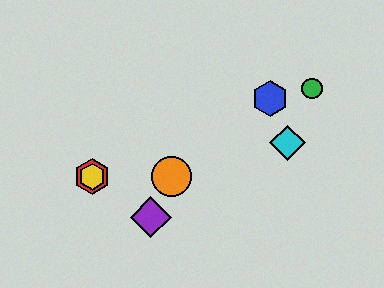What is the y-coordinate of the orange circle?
The orange circle is at y≈177.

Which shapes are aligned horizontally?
The red hexagon, the yellow hexagon, the orange circle are aligned horizontally.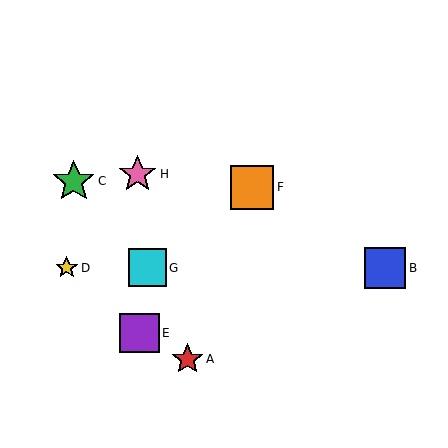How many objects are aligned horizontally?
3 objects (B, D, G) are aligned horizontally.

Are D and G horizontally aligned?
Yes, both are at y≈268.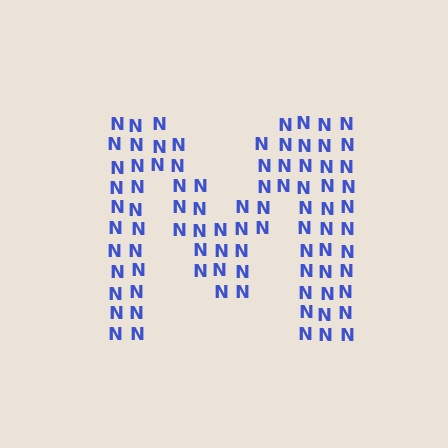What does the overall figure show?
The overall figure shows the letter M.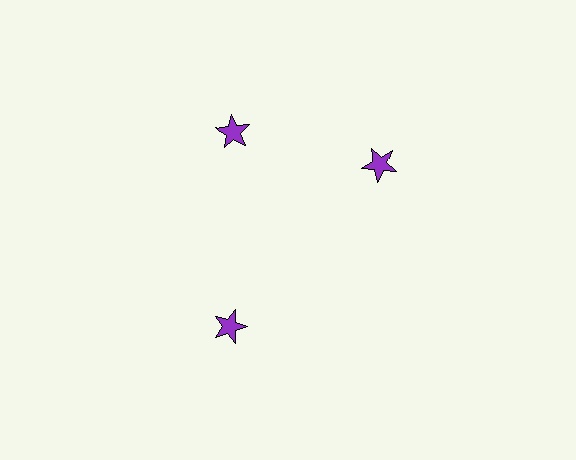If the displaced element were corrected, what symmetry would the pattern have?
It would have 3-fold rotational symmetry — the pattern would map onto itself every 120 degrees.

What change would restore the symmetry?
The symmetry would be restored by rotating it back into even spacing with its neighbors so that all 3 stars sit at equal angles and equal distance from the center.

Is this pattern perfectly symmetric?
No. The 3 purple stars are arranged in a ring, but one element near the 3 o'clock position is rotated out of alignment along the ring, breaking the 3-fold rotational symmetry.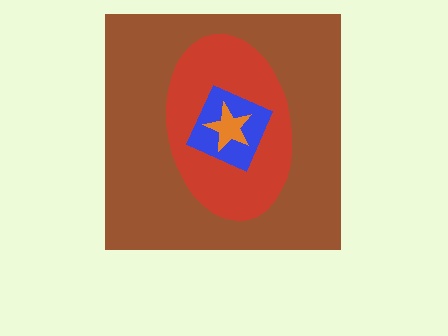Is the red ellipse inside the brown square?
Yes.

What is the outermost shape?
The brown square.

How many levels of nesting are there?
4.